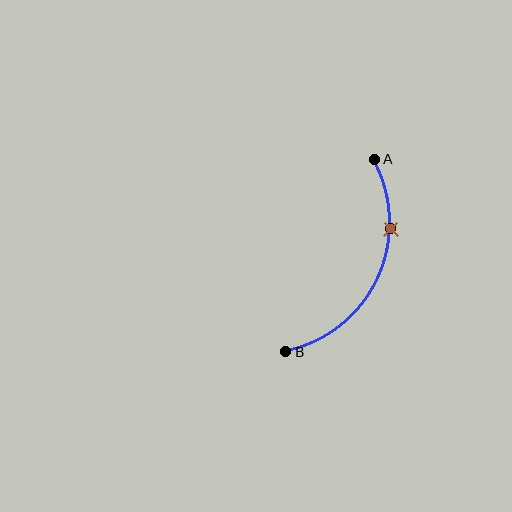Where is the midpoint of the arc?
The arc midpoint is the point on the curve farthest from the straight line joining A and B. It sits to the right of that line.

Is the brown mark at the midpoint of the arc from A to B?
No. The brown mark lies on the arc but is closer to endpoint A. The arc midpoint would be at the point on the curve equidistant along the arc from both A and B.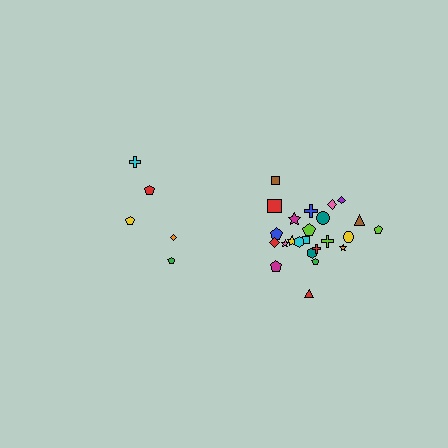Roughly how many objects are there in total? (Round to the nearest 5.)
Roughly 30 objects in total.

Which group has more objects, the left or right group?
The right group.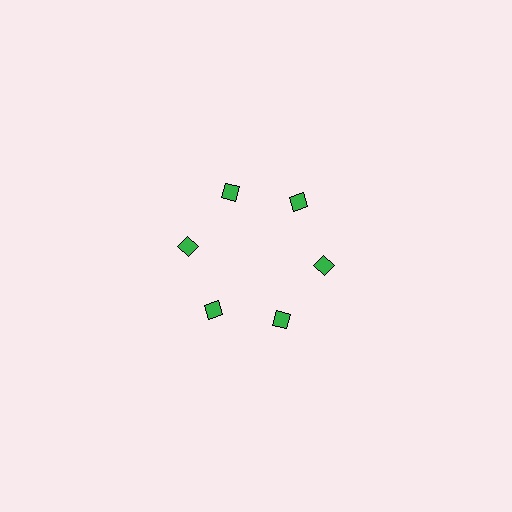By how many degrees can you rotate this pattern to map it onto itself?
The pattern maps onto itself every 60 degrees of rotation.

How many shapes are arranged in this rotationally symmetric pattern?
There are 6 shapes, arranged in 6 groups of 1.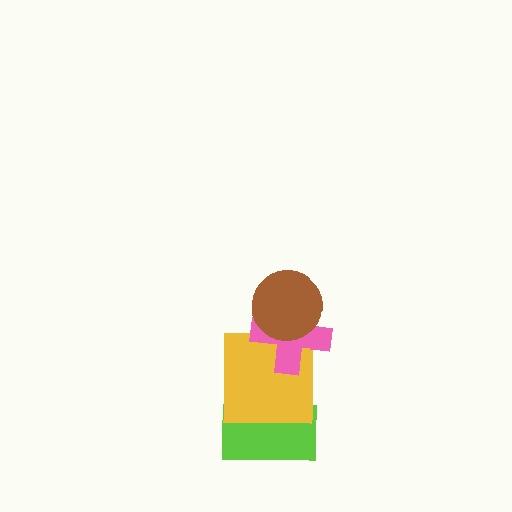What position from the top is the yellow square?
The yellow square is 3rd from the top.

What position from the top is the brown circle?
The brown circle is 1st from the top.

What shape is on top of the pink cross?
The brown circle is on top of the pink cross.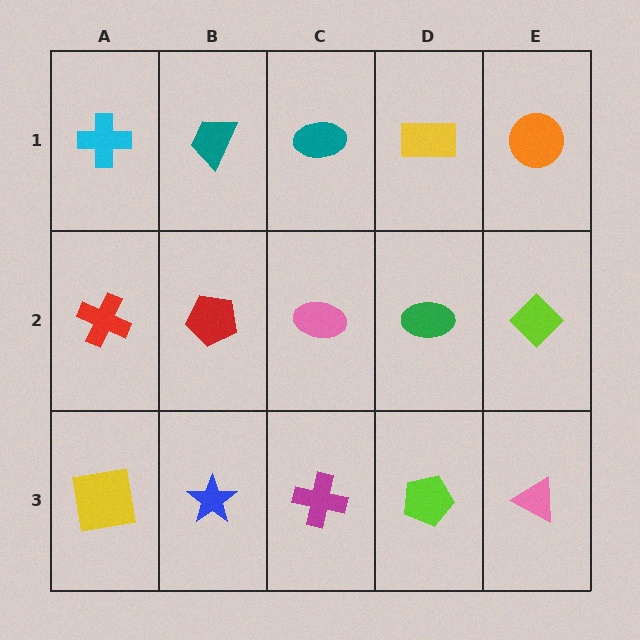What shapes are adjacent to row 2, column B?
A teal trapezoid (row 1, column B), a blue star (row 3, column B), a red cross (row 2, column A), a pink ellipse (row 2, column C).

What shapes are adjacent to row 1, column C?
A pink ellipse (row 2, column C), a teal trapezoid (row 1, column B), a yellow rectangle (row 1, column D).